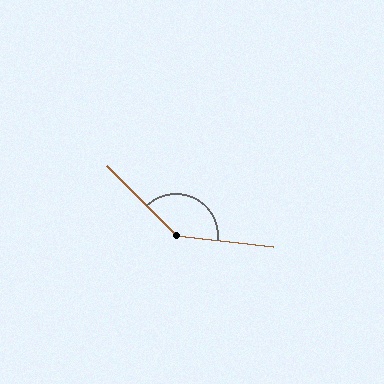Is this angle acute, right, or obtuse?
It is obtuse.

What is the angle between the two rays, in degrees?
Approximately 141 degrees.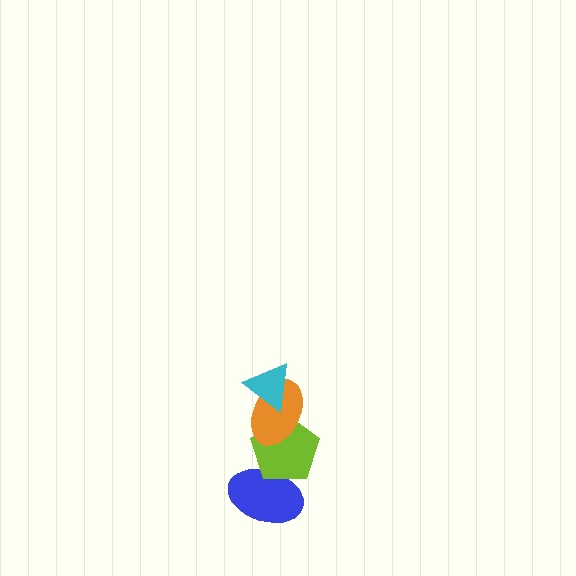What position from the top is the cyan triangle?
The cyan triangle is 1st from the top.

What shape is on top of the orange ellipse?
The cyan triangle is on top of the orange ellipse.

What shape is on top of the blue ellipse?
The lime pentagon is on top of the blue ellipse.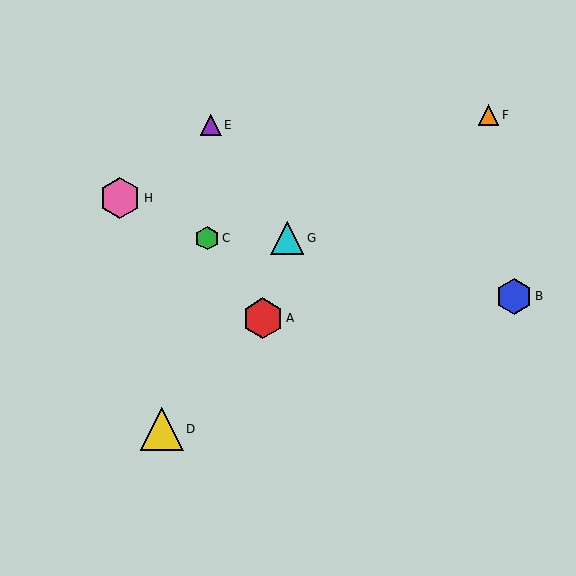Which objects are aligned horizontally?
Objects C, G are aligned horizontally.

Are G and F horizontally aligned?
No, G is at y≈238 and F is at y≈115.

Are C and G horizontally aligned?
Yes, both are at y≈238.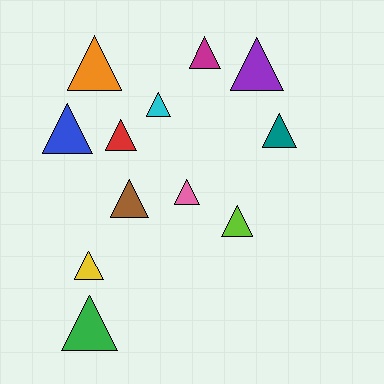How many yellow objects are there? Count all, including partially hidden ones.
There is 1 yellow object.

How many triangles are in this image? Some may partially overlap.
There are 12 triangles.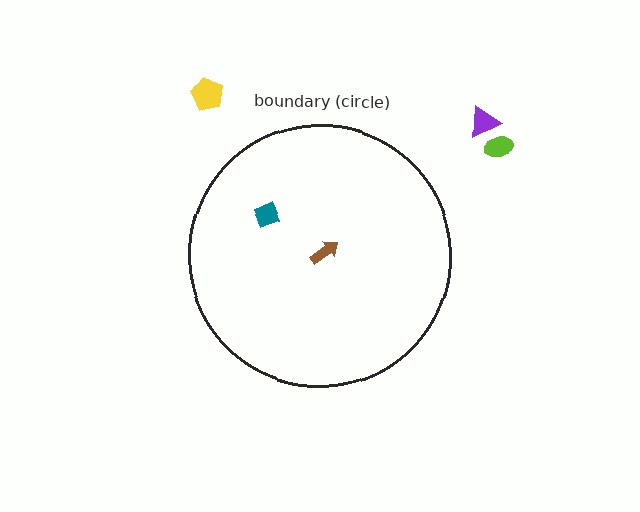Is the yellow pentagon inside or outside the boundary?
Outside.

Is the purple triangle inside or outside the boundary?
Outside.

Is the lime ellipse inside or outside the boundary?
Outside.